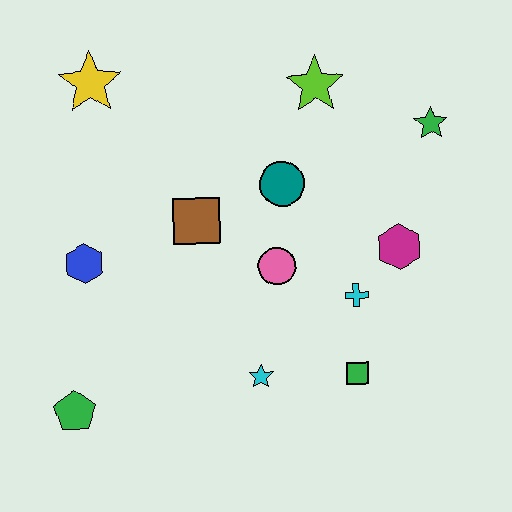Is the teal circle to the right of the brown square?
Yes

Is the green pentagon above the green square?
No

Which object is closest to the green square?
The cyan cross is closest to the green square.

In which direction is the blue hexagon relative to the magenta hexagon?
The blue hexagon is to the left of the magenta hexagon.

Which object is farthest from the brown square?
The green star is farthest from the brown square.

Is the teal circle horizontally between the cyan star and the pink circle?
No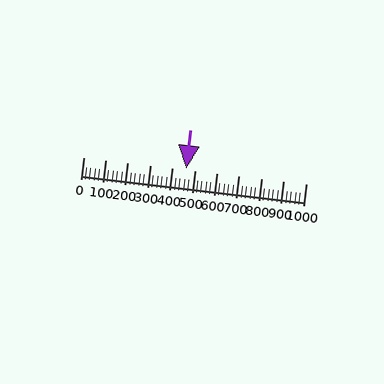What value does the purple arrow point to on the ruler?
The purple arrow points to approximately 462.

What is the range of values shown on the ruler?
The ruler shows values from 0 to 1000.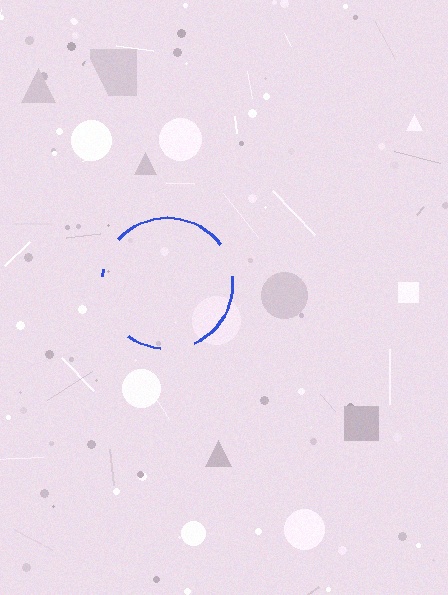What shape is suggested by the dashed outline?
The dashed outline suggests a circle.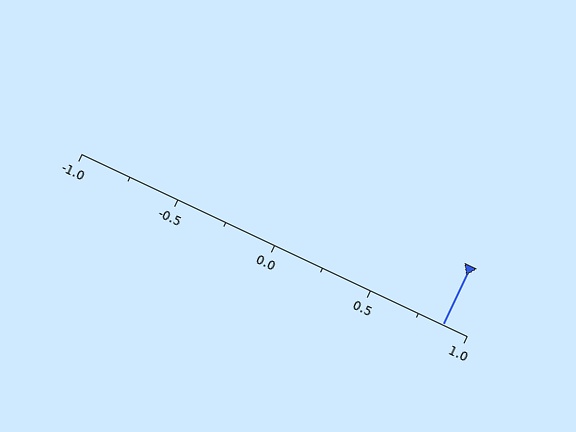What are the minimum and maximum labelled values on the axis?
The axis runs from -1.0 to 1.0.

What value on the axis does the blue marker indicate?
The marker indicates approximately 0.88.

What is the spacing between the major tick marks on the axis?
The major ticks are spaced 0.5 apart.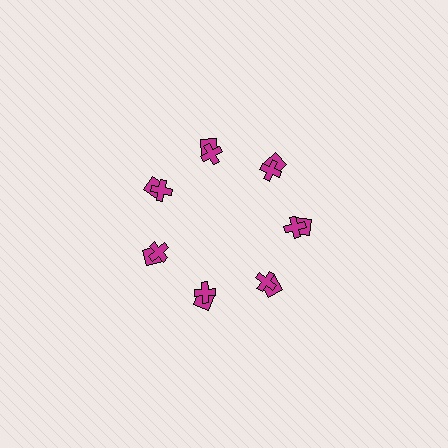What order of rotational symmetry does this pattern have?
This pattern has 7-fold rotational symmetry.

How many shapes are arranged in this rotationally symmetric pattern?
There are 14 shapes, arranged in 7 groups of 2.